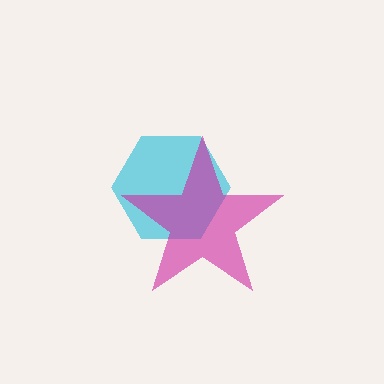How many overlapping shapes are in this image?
There are 2 overlapping shapes in the image.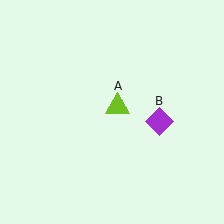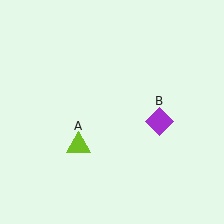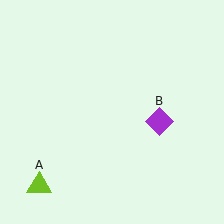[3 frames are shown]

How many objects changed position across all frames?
1 object changed position: lime triangle (object A).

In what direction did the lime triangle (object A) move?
The lime triangle (object A) moved down and to the left.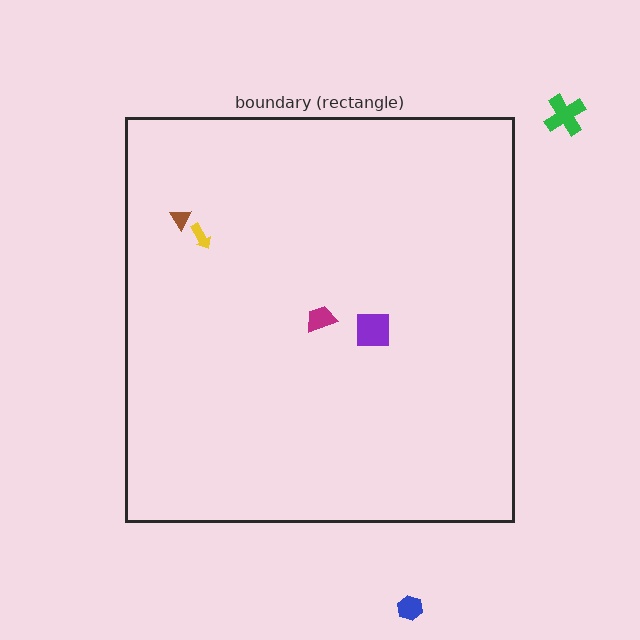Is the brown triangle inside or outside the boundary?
Inside.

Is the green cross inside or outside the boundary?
Outside.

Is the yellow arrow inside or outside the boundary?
Inside.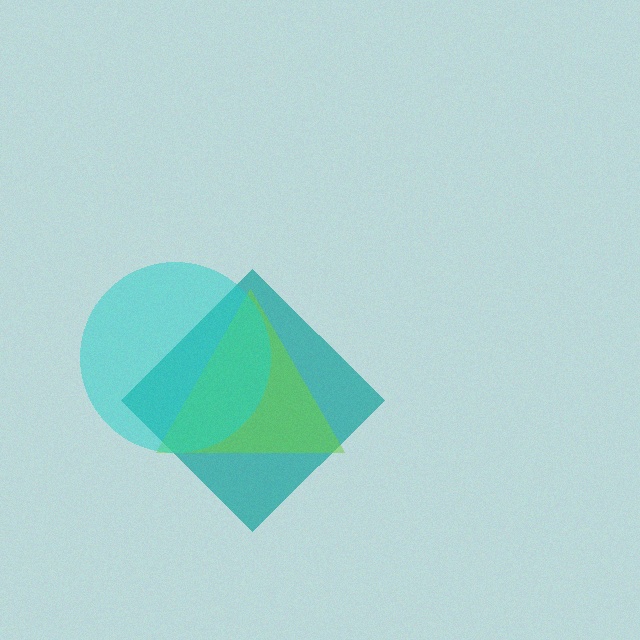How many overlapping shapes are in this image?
There are 3 overlapping shapes in the image.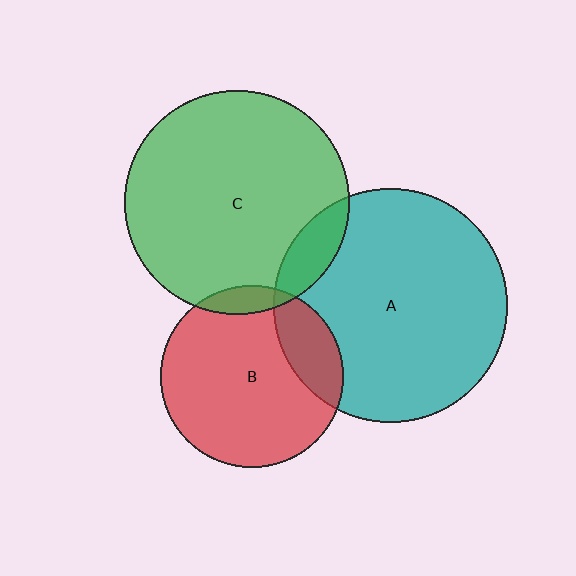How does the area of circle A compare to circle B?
Approximately 1.6 times.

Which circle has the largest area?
Circle A (teal).